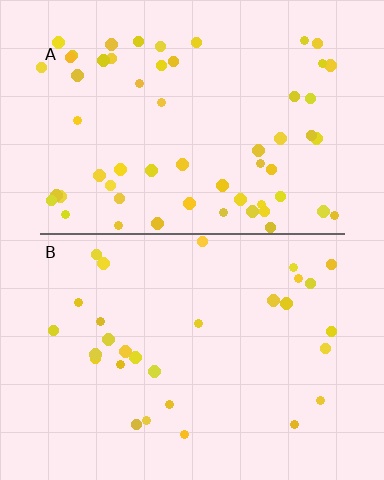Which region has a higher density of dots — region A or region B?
A (the top).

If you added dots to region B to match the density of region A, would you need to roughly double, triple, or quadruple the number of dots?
Approximately double.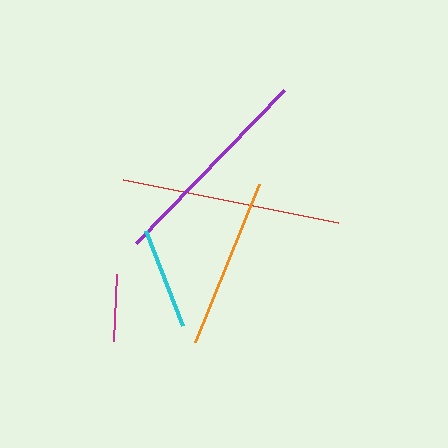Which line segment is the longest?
The red line is the longest at approximately 219 pixels.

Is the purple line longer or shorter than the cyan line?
The purple line is longer than the cyan line.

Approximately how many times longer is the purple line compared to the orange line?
The purple line is approximately 1.2 times the length of the orange line.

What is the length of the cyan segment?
The cyan segment is approximately 102 pixels long.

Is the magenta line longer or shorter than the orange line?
The orange line is longer than the magenta line.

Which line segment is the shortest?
The magenta line is the shortest at approximately 67 pixels.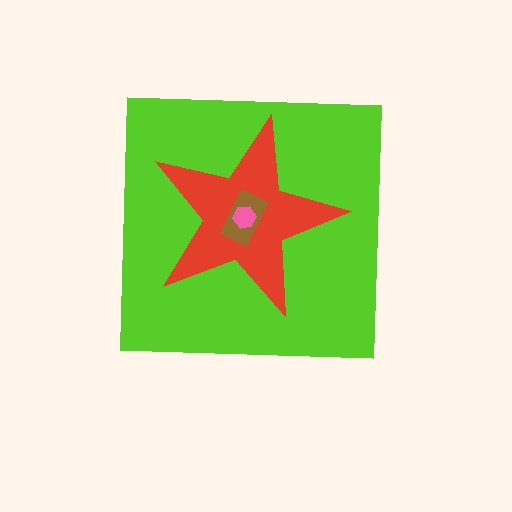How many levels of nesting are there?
4.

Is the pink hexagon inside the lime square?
Yes.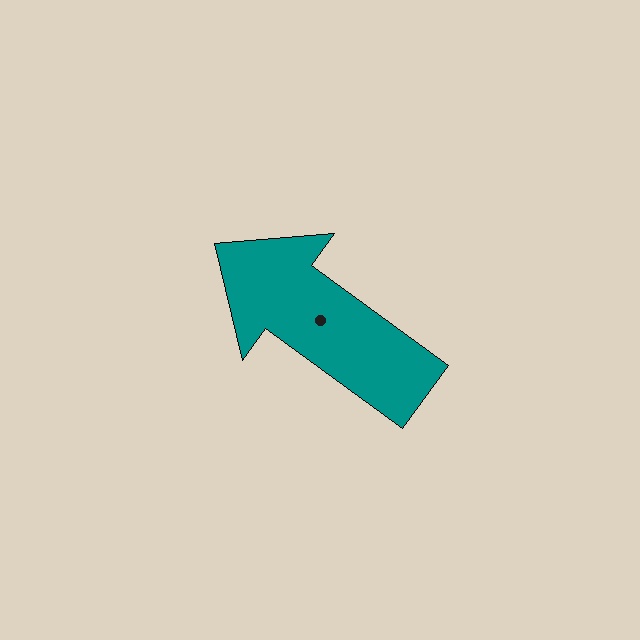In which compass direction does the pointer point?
Northwest.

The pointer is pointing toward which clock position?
Roughly 10 o'clock.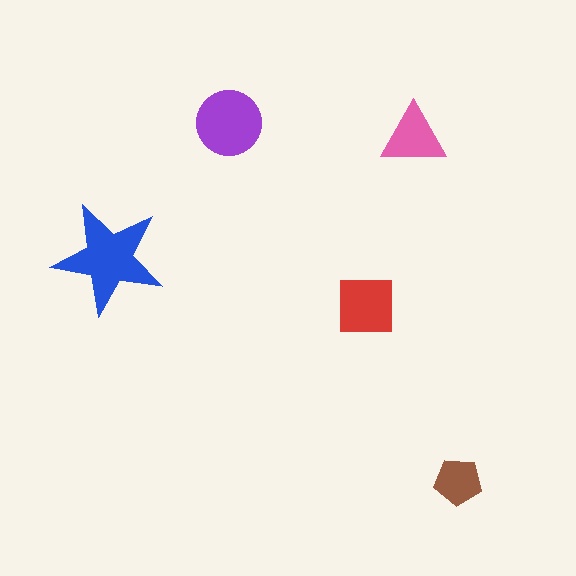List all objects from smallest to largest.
The brown pentagon, the pink triangle, the red square, the purple circle, the blue star.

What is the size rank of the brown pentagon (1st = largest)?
5th.